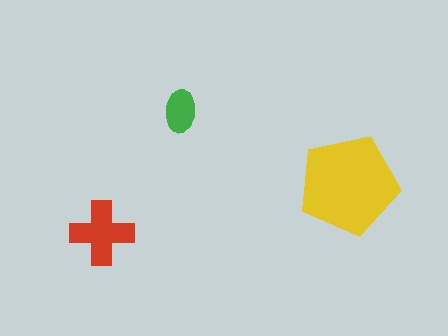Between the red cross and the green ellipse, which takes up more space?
The red cross.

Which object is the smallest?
The green ellipse.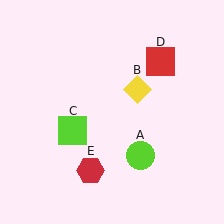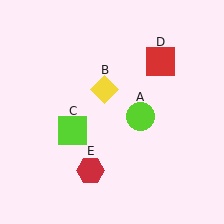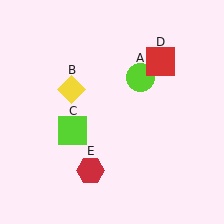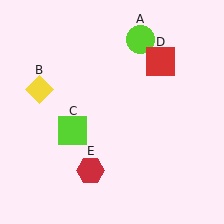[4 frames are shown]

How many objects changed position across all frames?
2 objects changed position: lime circle (object A), yellow diamond (object B).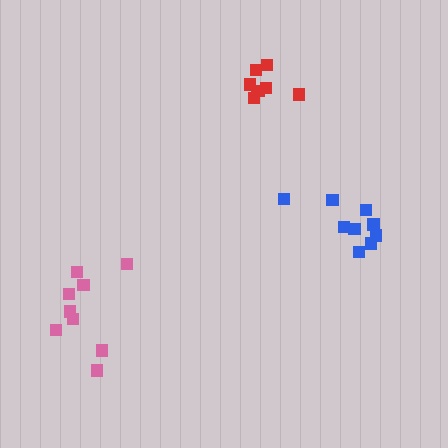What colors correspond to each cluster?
The clusters are colored: blue, pink, red.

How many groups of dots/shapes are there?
There are 3 groups.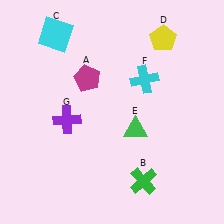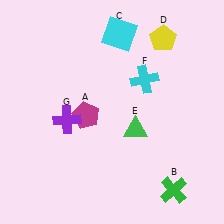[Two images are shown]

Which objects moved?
The objects that moved are: the magenta pentagon (A), the green cross (B), the cyan square (C).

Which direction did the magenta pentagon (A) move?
The magenta pentagon (A) moved down.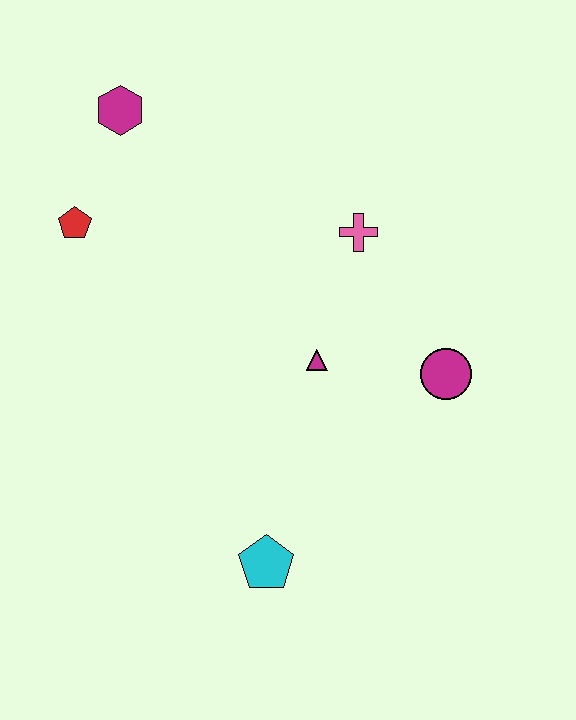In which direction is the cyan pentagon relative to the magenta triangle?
The cyan pentagon is below the magenta triangle.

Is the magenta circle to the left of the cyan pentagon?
No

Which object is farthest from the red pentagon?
The magenta circle is farthest from the red pentagon.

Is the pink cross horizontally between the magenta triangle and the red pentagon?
No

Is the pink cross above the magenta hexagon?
No